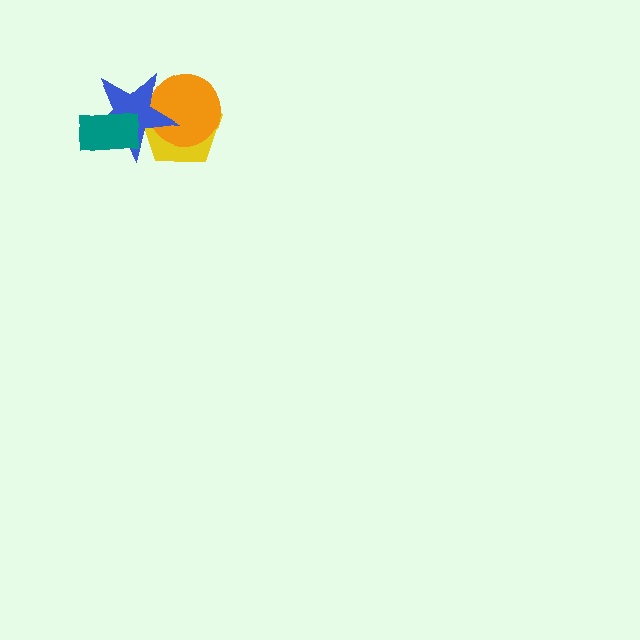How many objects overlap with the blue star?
3 objects overlap with the blue star.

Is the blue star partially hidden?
Yes, it is partially covered by another shape.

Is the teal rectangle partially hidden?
No, no other shape covers it.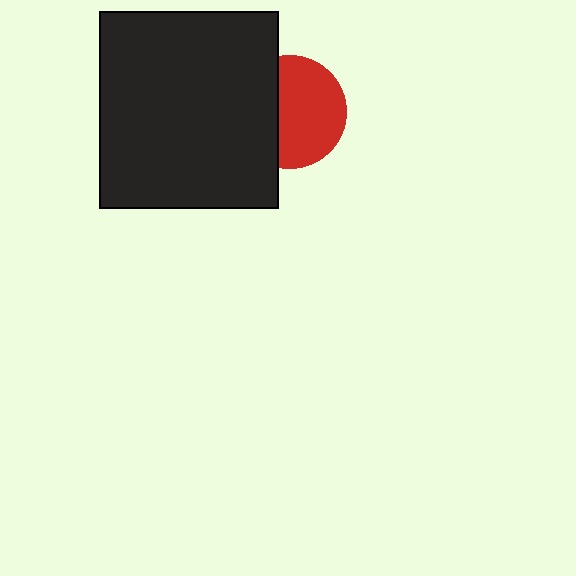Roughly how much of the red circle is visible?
About half of it is visible (roughly 61%).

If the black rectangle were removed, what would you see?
You would see the complete red circle.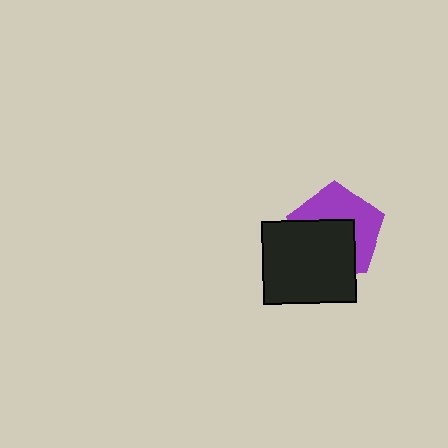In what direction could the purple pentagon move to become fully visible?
The purple pentagon could move toward the upper-right. That would shift it out from behind the black rectangle entirely.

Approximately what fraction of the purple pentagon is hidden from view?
Roughly 52% of the purple pentagon is hidden behind the black rectangle.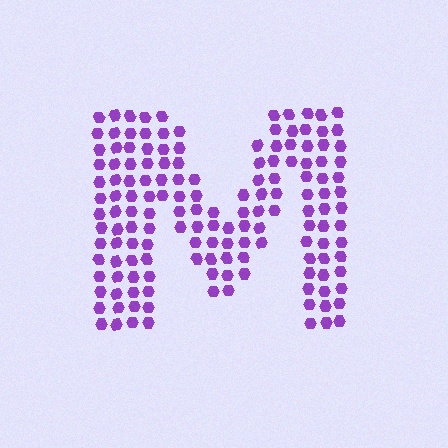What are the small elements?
The small elements are hexagons.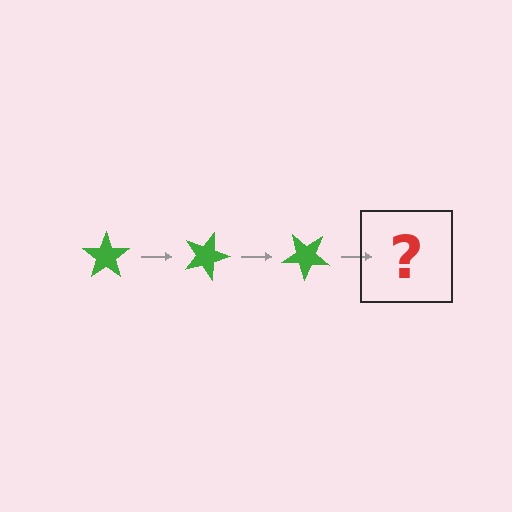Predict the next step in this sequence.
The next step is a green star rotated 60 degrees.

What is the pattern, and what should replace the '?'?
The pattern is that the star rotates 20 degrees each step. The '?' should be a green star rotated 60 degrees.